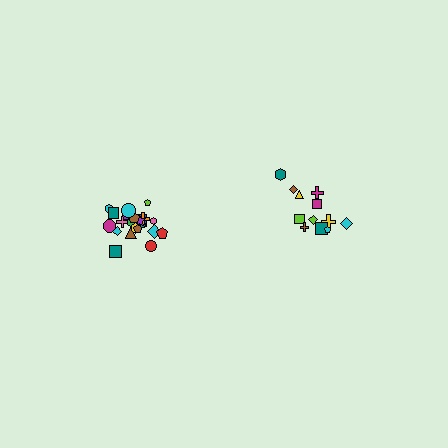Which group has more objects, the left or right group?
The left group.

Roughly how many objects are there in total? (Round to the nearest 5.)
Roughly 35 objects in total.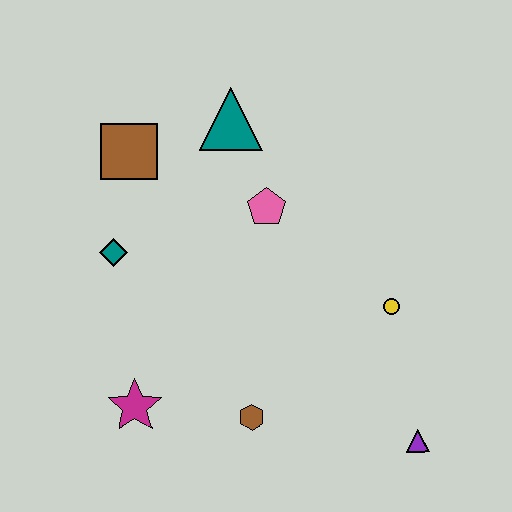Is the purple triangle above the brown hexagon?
No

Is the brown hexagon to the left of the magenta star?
No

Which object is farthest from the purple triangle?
The brown square is farthest from the purple triangle.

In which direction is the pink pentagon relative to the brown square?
The pink pentagon is to the right of the brown square.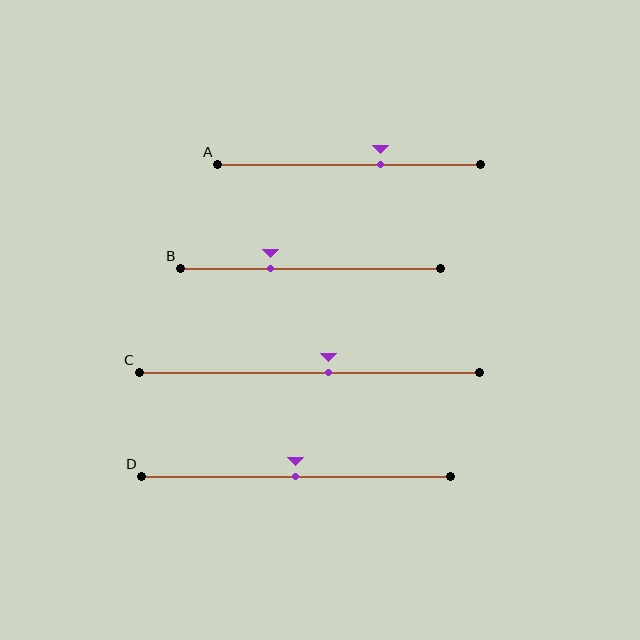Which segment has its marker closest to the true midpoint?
Segment D has its marker closest to the true midpoint.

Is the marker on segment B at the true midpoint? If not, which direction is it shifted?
No, the marker on segment B is shifted to the left by about 16% of the segment length.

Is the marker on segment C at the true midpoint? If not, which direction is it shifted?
No, the marker on segment C is shifted to the right by about 6% of the segment length.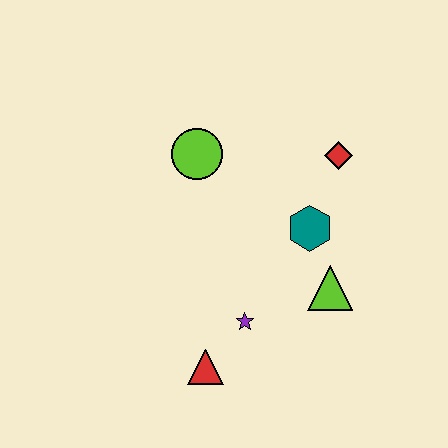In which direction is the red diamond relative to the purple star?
The red diamond is above the purple star.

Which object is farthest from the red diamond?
The red triangle is farthest from the red diamond.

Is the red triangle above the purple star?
No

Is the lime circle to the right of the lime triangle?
No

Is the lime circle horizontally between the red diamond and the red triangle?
No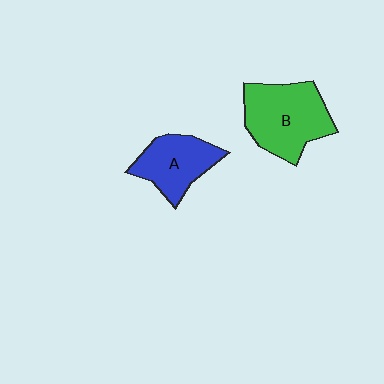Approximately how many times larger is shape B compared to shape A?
Approximately 1.4 times.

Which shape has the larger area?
Shape B (green).